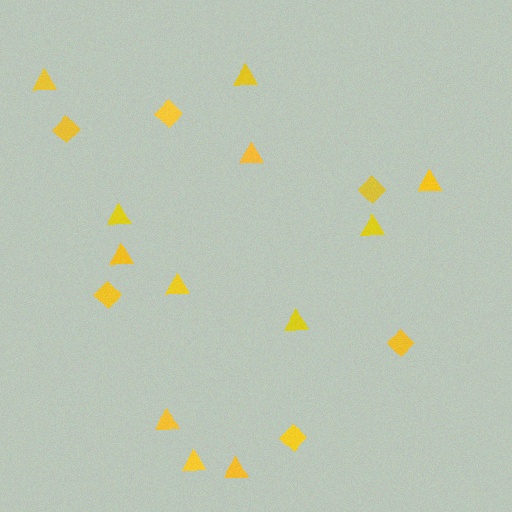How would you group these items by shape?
There are 2 groups: one group of diamonds (6) and one group of triangles (12).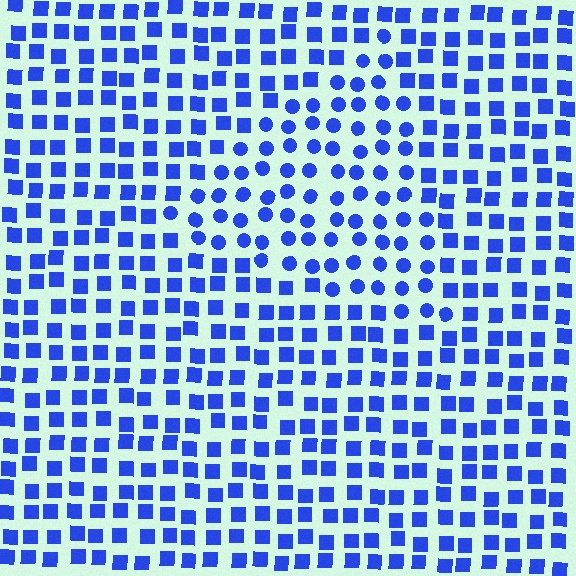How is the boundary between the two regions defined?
The boundary is defined by a change in element shape: circles inside vs. squares outside. All elements share the same color and spacing.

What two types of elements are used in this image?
The image uses circles inside the triangle region and squares outside it.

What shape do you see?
I see a triangle.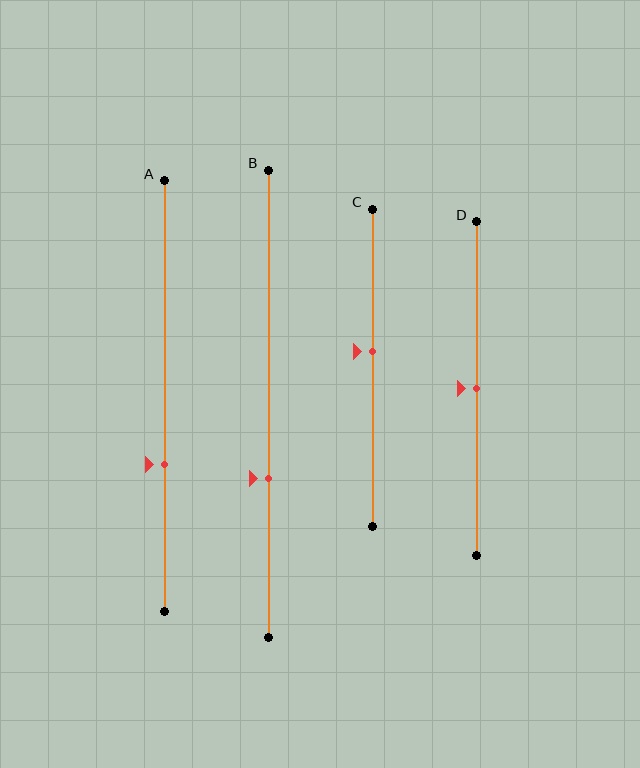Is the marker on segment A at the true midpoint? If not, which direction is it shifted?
No, the marker on segment A is shifted downward by about 16% of the segment length.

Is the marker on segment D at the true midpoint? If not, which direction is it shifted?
Yes, the marker on segment D is at the true midpoint.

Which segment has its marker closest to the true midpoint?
Segment D has its marker closest to the true midpoint.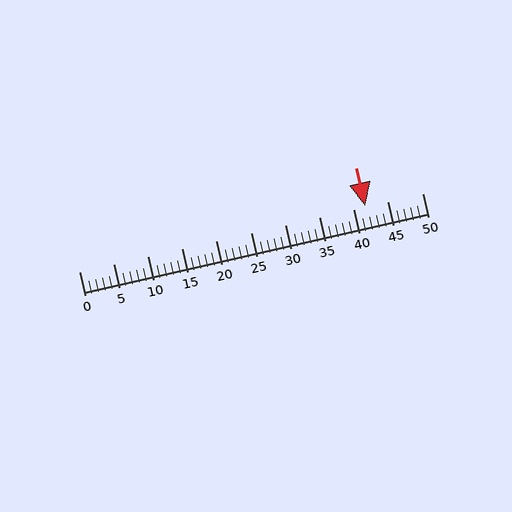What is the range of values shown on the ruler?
The ruler shows values from 0 to 50.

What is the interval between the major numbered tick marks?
The major tick marks are spaced 5 units apart.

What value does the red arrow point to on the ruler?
The red arrow points to approximately 42.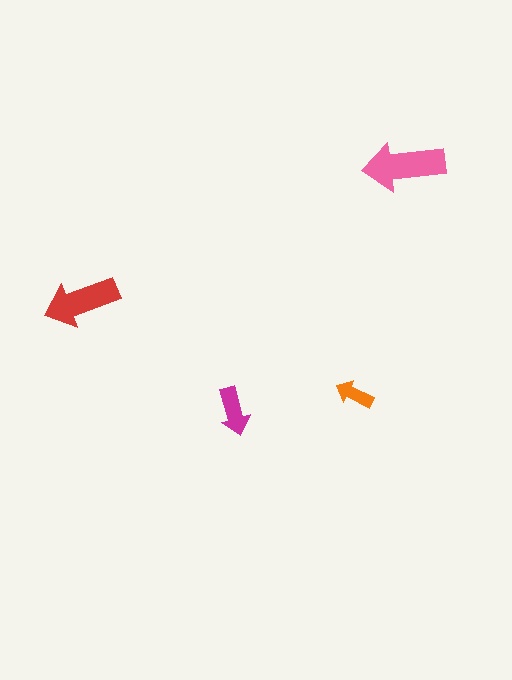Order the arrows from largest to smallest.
the pink one, the red one, the magenta one, the orange one.